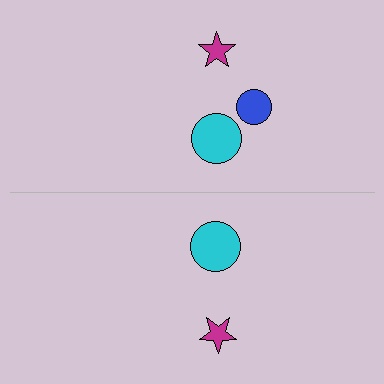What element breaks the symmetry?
A blue circle is missing from the bottom side.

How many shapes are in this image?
There are 5 shapes in this image.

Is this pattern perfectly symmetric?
No, the pattern is not perfectly symmetric. A blue circle is missing from the bottom side.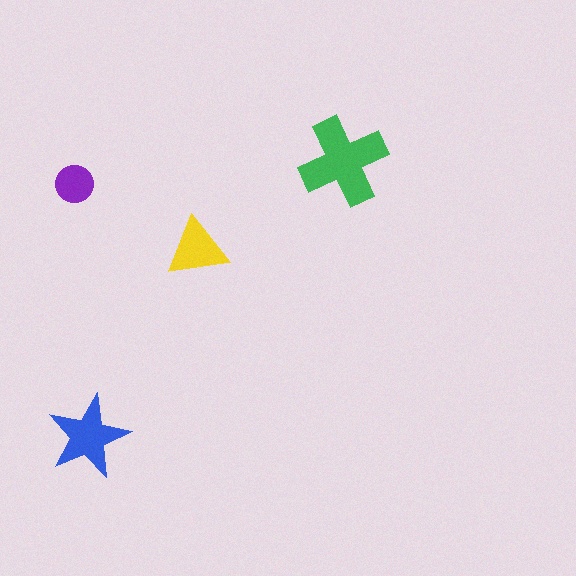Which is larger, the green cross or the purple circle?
The green cross.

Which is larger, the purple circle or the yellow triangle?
The yellow triangle.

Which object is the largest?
The green cross.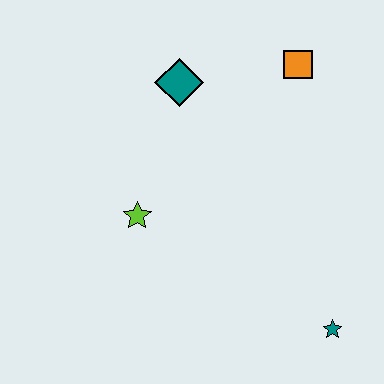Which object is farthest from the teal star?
The teal diamond is farthest from the teal star.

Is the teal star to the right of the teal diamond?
Yes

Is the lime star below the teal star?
No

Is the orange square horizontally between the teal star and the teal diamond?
Yes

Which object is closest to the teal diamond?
The orange square is closest to the teal diamond.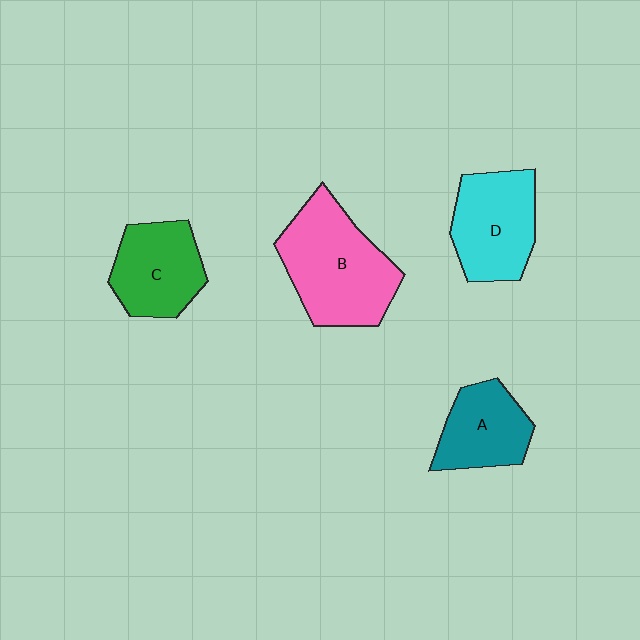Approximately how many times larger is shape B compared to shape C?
Approximately 1.5 times.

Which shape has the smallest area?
Shape A (teal).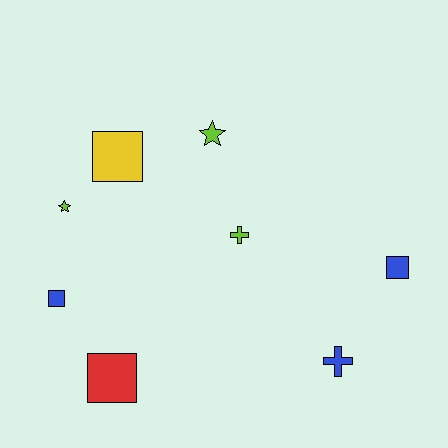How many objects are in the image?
There are 8 objects.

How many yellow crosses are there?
There are no yellow crosses.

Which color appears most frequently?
Blue, with 3 objects.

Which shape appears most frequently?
Square, with 4 objects.